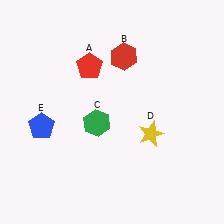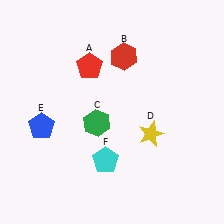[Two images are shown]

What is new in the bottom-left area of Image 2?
A cyan pentagon (F) was added in the bottom-left area of Image 2.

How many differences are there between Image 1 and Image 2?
There is 1 difference between the two images.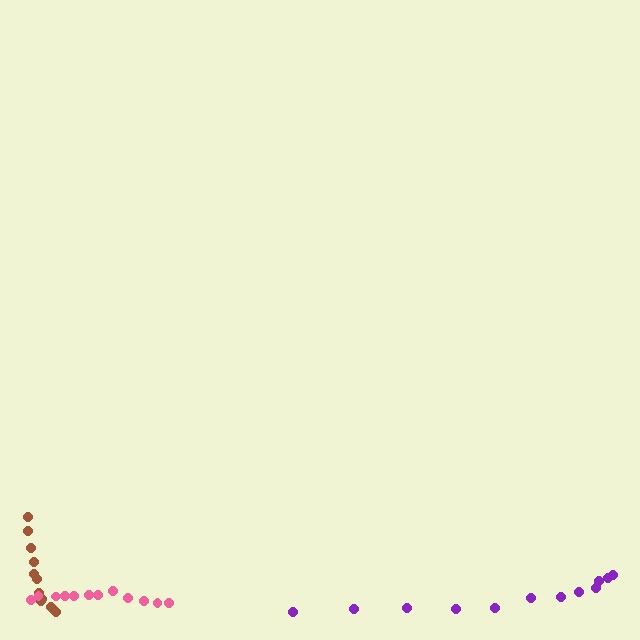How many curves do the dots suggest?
There are 3 distinct paths.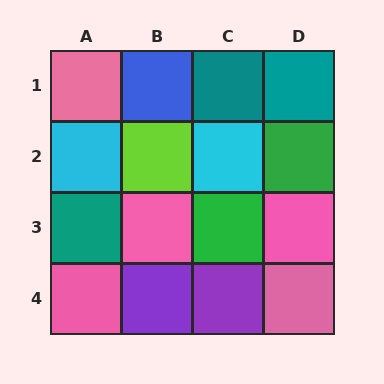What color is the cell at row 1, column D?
Teal.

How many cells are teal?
3 cells are teal.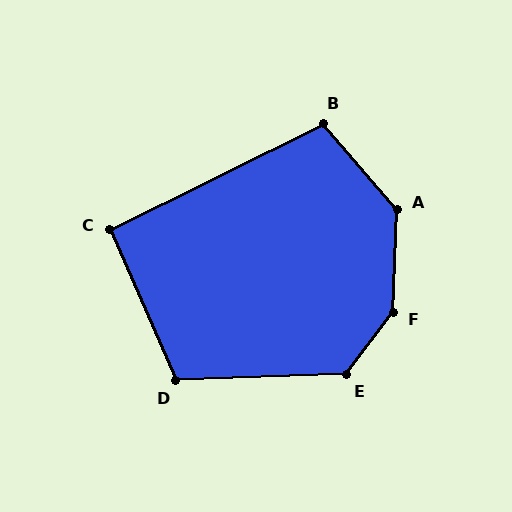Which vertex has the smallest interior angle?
C, at approximately 93 degrees.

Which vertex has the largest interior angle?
F, at approximately 145 degrees.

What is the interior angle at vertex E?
Approximately 130 degrees (obtuse).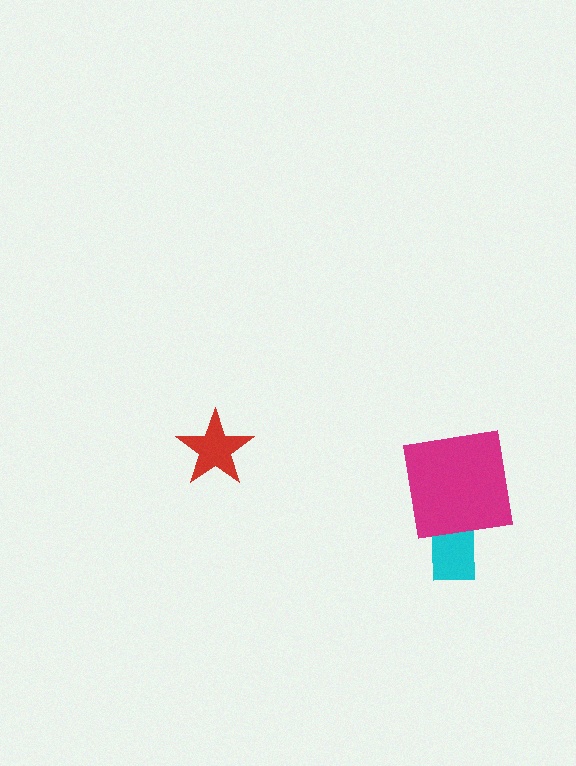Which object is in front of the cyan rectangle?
The magenta square is in front of the cyan rectangle.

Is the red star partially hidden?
No, no other shape covers it.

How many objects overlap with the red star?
0 objects overlap with the red star.